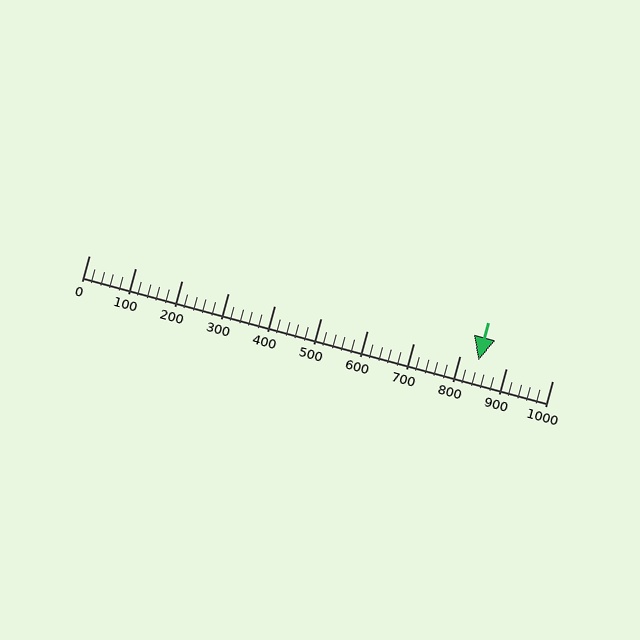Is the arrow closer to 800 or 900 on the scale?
The arrow is closer to 800.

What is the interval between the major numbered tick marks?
The major tick marks are spaced 100 units apart.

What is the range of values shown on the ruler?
The ruler shows values from 0 to 1000.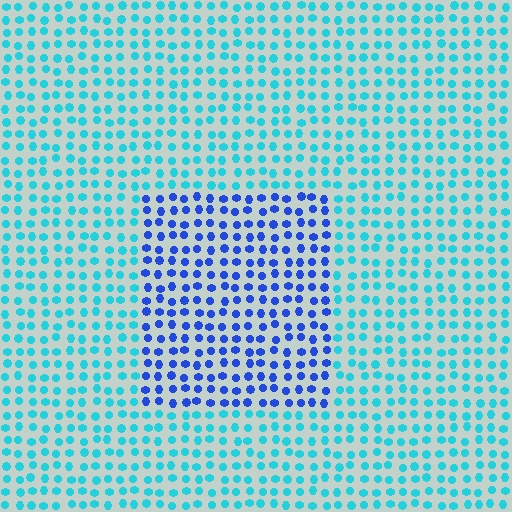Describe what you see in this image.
The image is filled with small cyan elements in a uniform arrangement. A rectangle-shaped region is visible where the elements are tinted to a slightly different hue, forming a subtle color boundary.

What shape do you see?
I see a rectangle.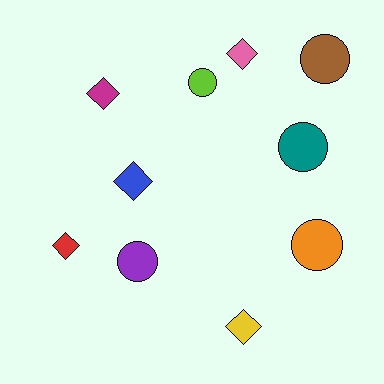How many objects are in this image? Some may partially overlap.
There are 10 objects.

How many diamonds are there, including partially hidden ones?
There are 5 diamonds.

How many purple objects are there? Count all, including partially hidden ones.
There is 1 purple object.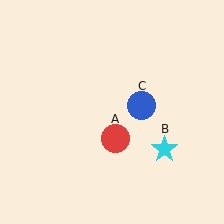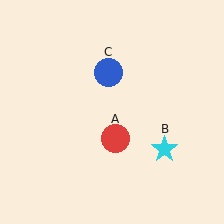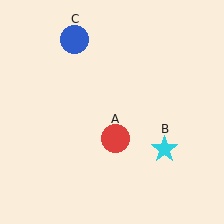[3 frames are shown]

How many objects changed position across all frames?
1 object changed position: blue circle (object C).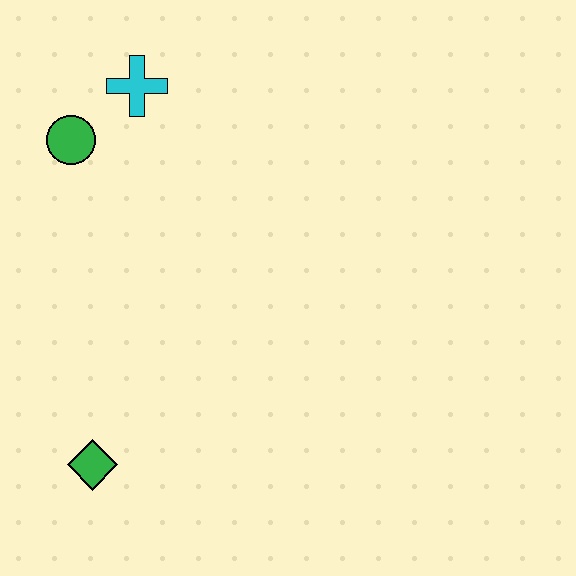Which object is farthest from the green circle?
The green diamond is farthest from the green circle.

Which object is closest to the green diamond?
The green circle is closest to the green diamond.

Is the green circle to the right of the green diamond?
No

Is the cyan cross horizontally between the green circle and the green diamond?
No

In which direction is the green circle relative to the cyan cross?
The green circle is to the left of the cyan cross.